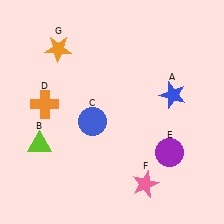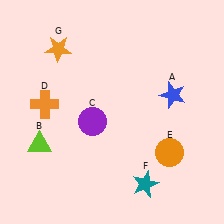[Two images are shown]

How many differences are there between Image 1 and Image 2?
There are 3 differences between the two images.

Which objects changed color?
C changed from blue to purple. E changed from purple to orange. F changed from pink to teal.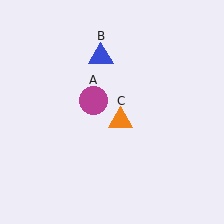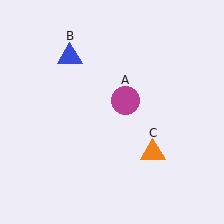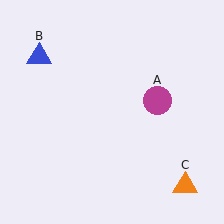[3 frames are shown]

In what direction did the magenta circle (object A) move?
The magenta circle (object A) moved right.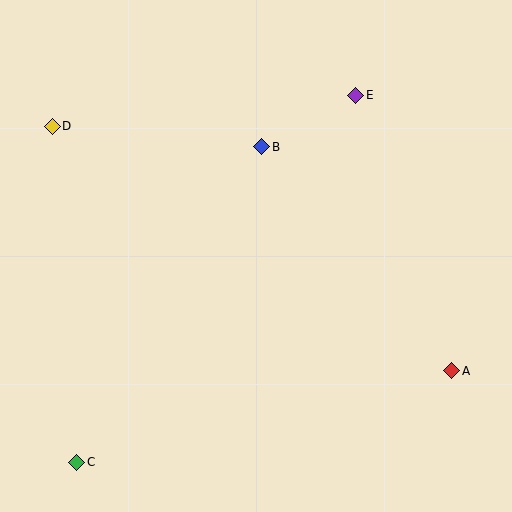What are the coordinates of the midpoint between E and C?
The midpoint between E and C is at (216, 279).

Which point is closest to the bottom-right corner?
Point A is closest to the bottom-right corner.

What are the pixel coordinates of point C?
Point C is at (77, 462).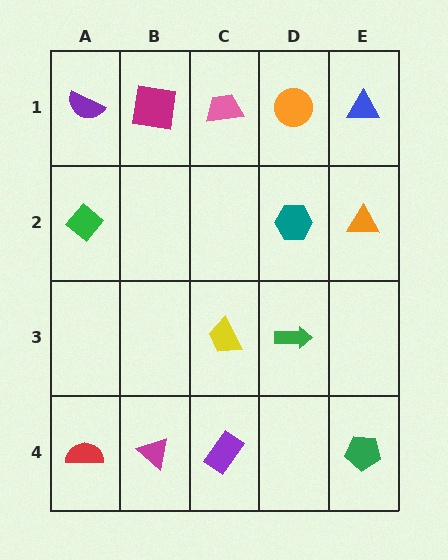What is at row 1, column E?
A blue triangle.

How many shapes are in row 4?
4 shapes.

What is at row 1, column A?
A purple semicircle.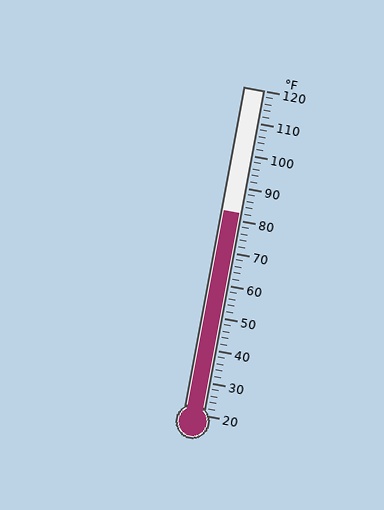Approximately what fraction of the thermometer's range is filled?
The thermometer is filled to approximately 60% of its range.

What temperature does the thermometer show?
The thermometer shows approximately 82°F.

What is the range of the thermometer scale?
The thermometer scale ranges from 20°F to 120°F.